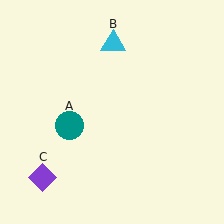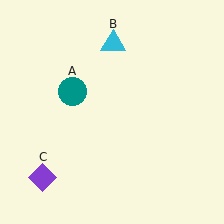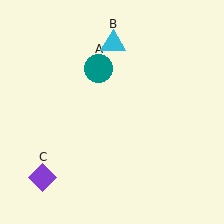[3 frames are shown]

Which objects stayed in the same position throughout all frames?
Cyan triangle (object B) and purple diamond (object C) remained stationary.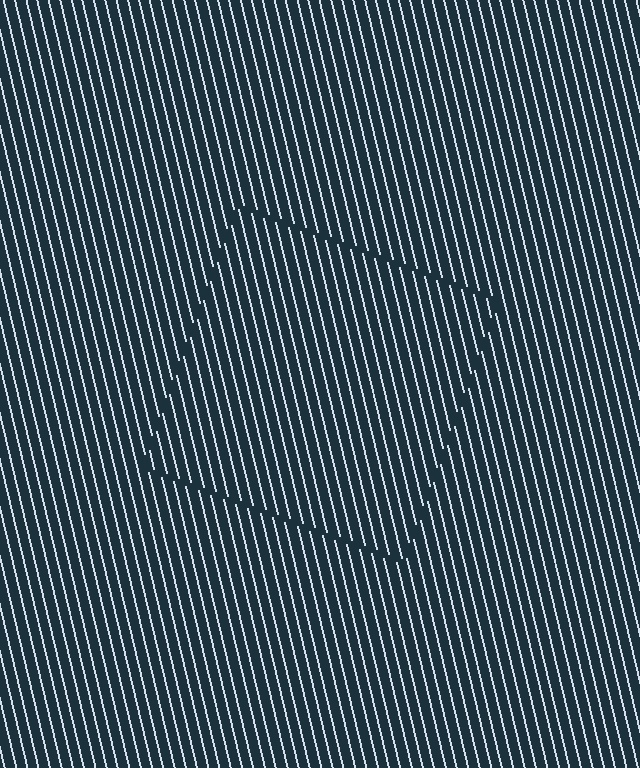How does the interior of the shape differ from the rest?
The interior of the shape contains the same grating, shifted by half a period — the contour is defined by the phase discontinuity where line-ends from the inner and outer gratings abut.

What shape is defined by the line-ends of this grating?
An illusory square. The interior of the shape contains the same grating, shifted by half a period — the contour is defined by the phase discontinuity where line-ends from the inner and outer gratings abut.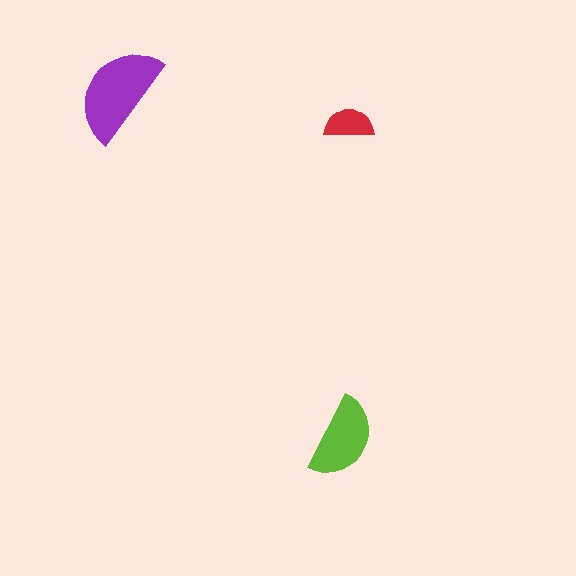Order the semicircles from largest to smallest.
the purple one, the lime one, the red one.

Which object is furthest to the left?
The purple semicircle is leftmost.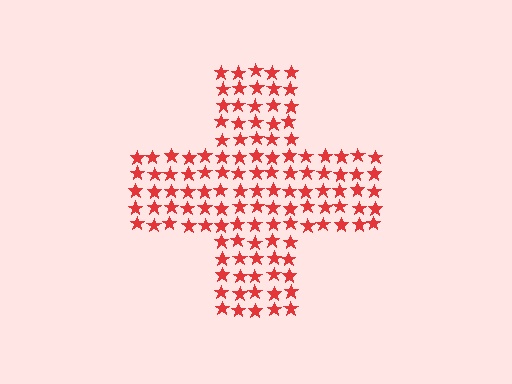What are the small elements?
The small elements are stars.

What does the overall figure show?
The overall figure shows a cross.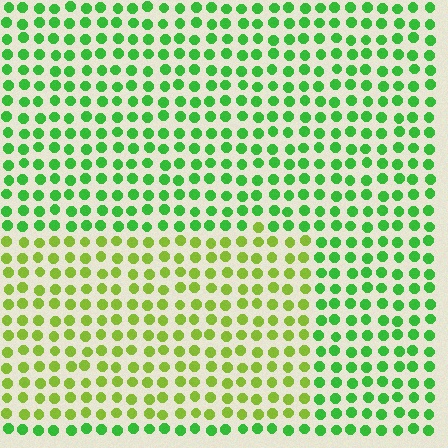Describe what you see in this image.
The image is filled with small green elements in a uniform arrangement. A rectangle-shaped region is visible where the elements are tinted to a slightly different hue, forming a subtle color boundary.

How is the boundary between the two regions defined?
The boundary is defined purely by a slight shift in hue (about 37 degrees). Spacing, size, and orientation are identical on both sides.